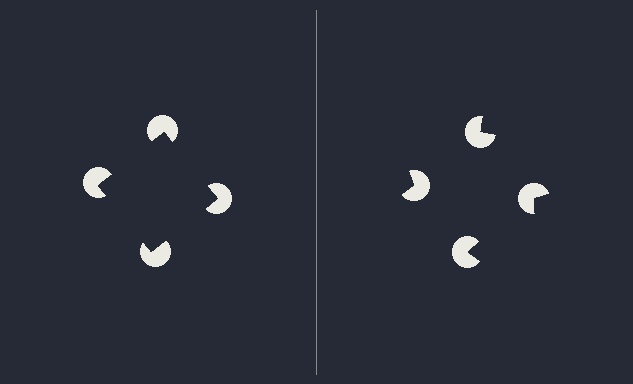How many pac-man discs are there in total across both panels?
8 — 4 on each side.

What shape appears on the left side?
An illusory square.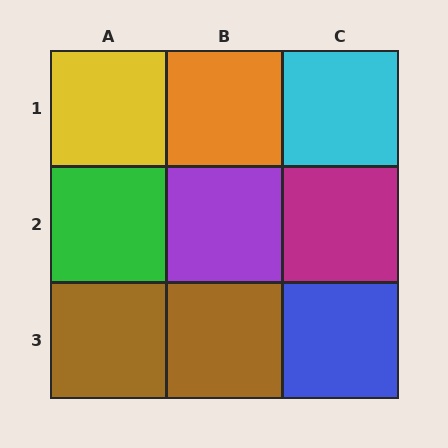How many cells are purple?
1 cell is purple.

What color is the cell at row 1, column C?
Cyan.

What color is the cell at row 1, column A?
Yellow.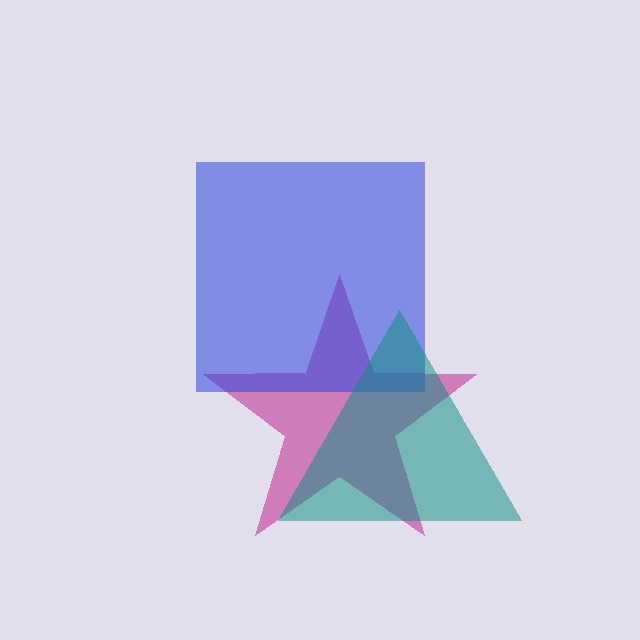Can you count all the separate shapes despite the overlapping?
Yes, there are 3 separate shapes.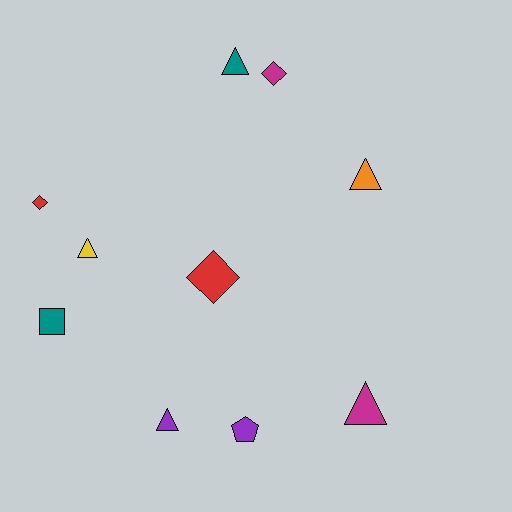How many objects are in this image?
There are 10 objects.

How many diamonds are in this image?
There are 3 diamonds.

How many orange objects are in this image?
There is 1 orange object.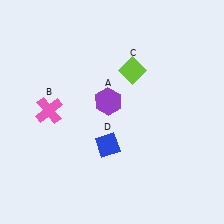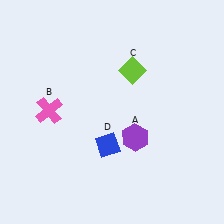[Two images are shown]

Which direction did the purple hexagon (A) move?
The purple hexagon (A) moved down.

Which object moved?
The purple hexagon (A) moved down.